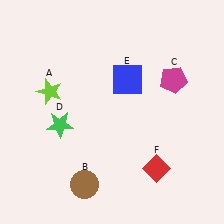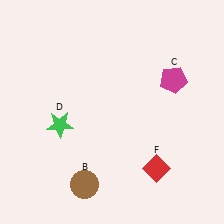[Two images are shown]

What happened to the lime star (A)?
The lime star (A) was removed in Image 2. It was in the top-left area of Image 1.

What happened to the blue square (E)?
The blue square (E) was removed in Image 2. It was in the top-right area of Image 1.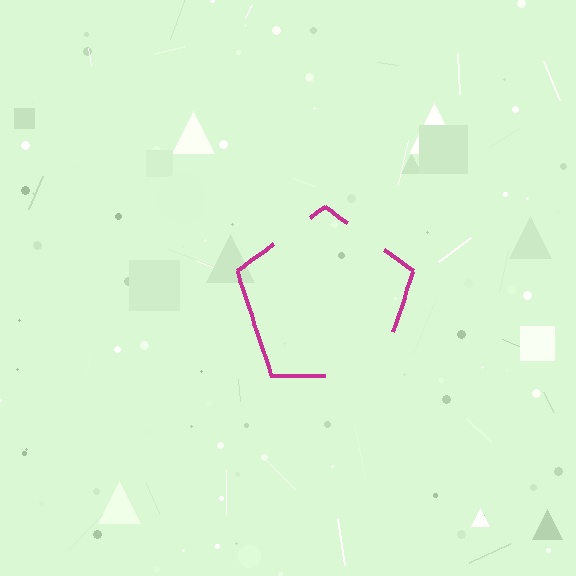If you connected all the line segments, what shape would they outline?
They would outline a pentagon.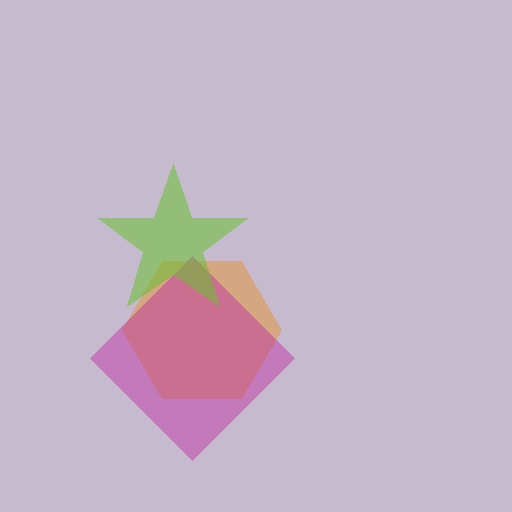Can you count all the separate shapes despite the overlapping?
Yes, there are 3 separate shapes.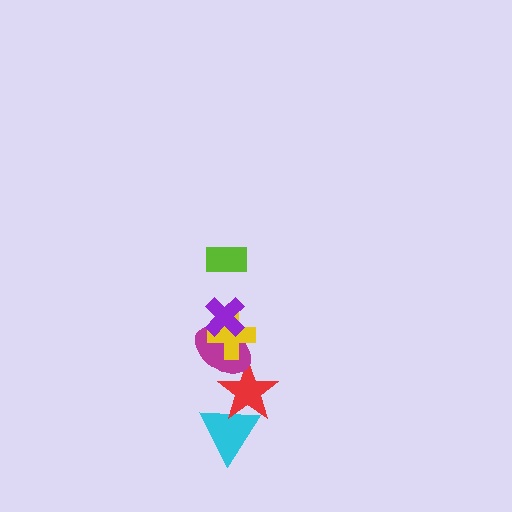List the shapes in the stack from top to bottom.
From top to bottom: the lime rectangle, the purple cross, the yellow cross, the magenta ellipse, the red star, the cyan triangle.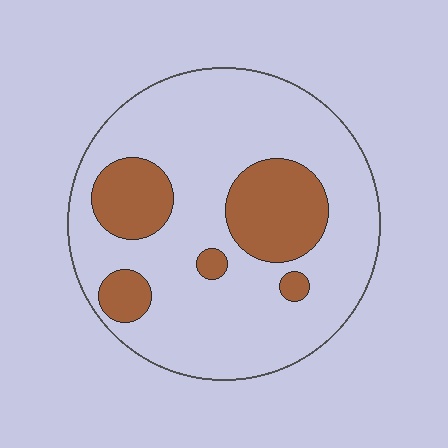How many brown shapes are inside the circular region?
5.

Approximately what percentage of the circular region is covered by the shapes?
Approximately 25%.